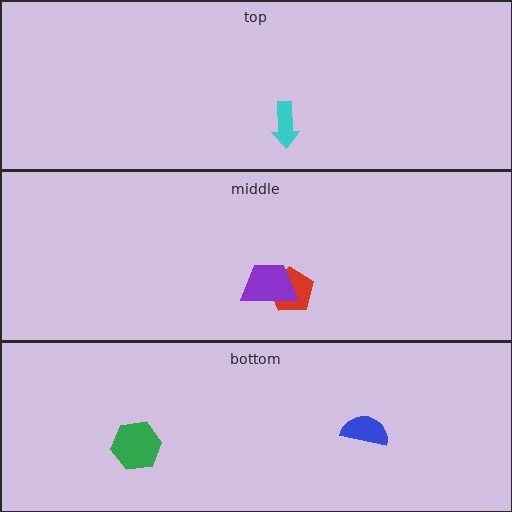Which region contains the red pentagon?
The middle region.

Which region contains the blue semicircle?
The bottom region.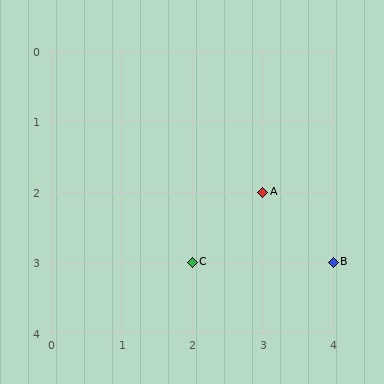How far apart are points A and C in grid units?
Points A and C are 1 column and 1 row apart (about 1.4 grid units diagonally).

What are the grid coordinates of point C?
Point C is at grid coordinates (2, 3).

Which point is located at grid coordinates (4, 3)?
Point B is at (4, 3).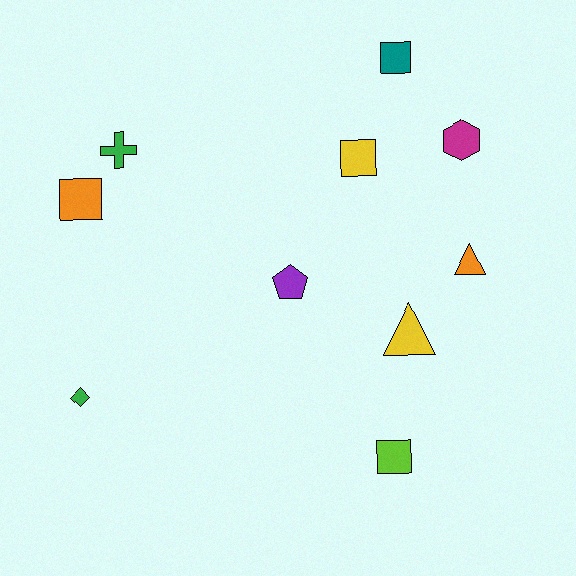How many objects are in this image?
There are 10 objects.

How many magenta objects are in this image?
There is 1 magenta object.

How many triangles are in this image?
There are 2 triangles.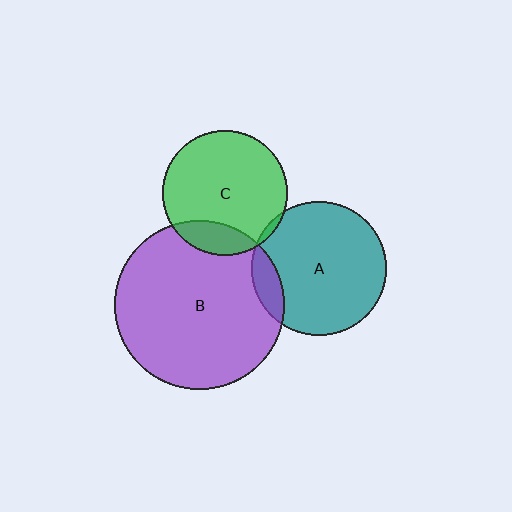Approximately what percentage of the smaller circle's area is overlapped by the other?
Approximately 15%.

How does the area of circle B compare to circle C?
Approximately 1.8 times.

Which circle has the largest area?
Circle B (purple).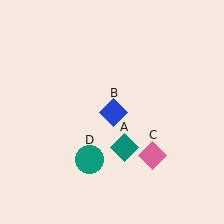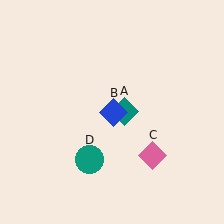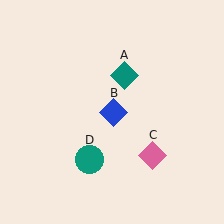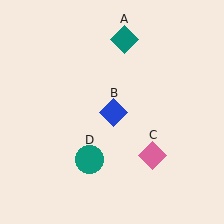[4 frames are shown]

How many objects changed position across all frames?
1 object changed position: teal diamond (object A).